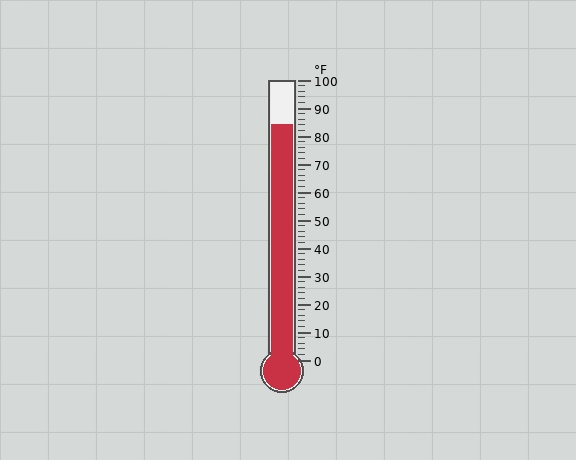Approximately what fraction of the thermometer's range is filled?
The thermometer is filled to approximately 85% of its range.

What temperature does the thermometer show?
The thermometer shows approximately 84°F.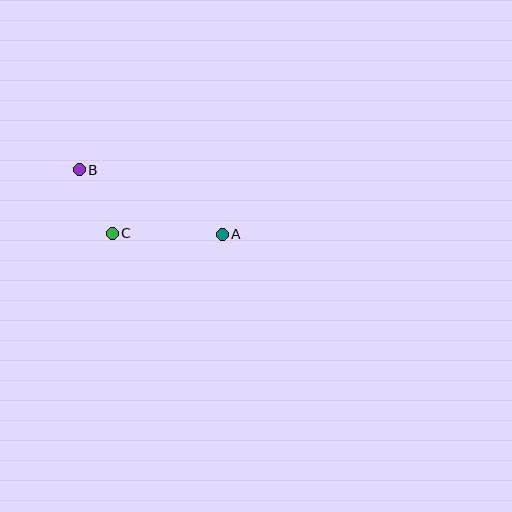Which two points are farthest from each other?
Points A and B are farthest from each other.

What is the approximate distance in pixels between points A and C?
The distance between A and C is approximately 110 pixels.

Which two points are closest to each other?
Points B and C are closest to each other.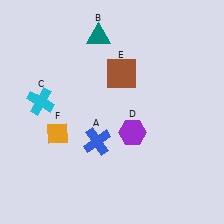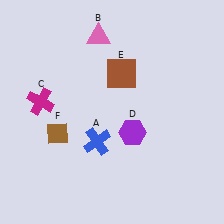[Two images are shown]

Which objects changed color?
B changed from teal to pink. C changed from cyan to magenta. F changed from orange to brown.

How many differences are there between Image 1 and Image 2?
There are 3 differences between the two images.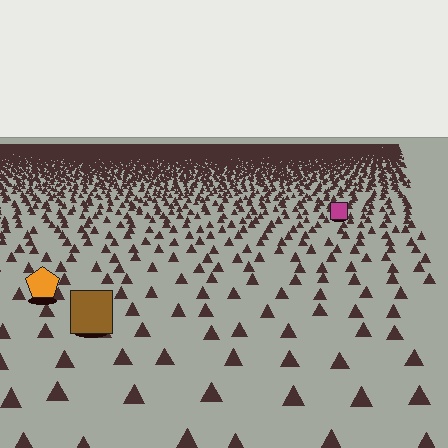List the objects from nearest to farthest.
From nearest to farthest: the brown square, the orange pentagon, the magenta square.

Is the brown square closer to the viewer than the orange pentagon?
Yes. The brown square is closer — you can tell from the texture gradient: the ground texture is coarser near it.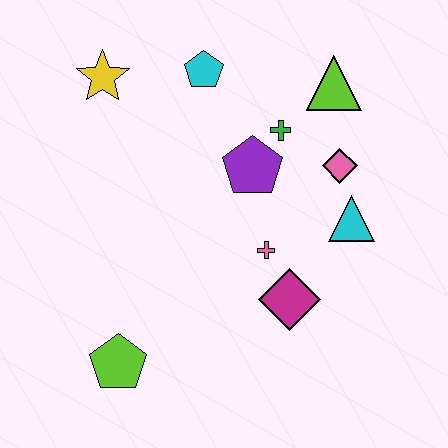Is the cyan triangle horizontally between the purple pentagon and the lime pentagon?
No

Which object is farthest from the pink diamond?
The lime pentagon is farthest from the pink diamond.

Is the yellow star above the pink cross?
Yes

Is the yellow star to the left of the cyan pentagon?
Yes